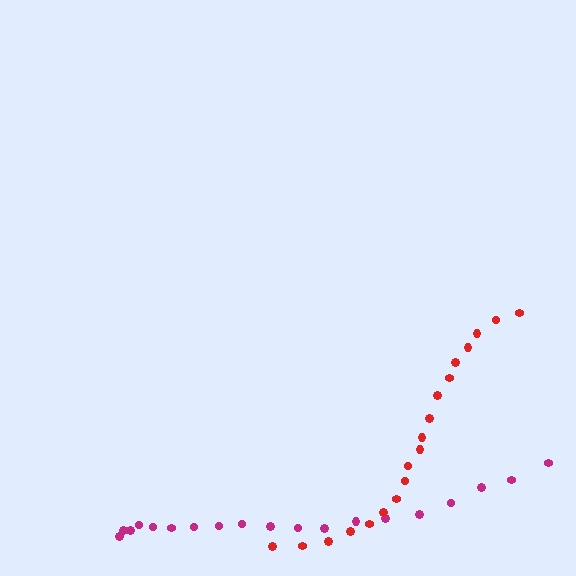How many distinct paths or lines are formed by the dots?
There are 2 distinct paths.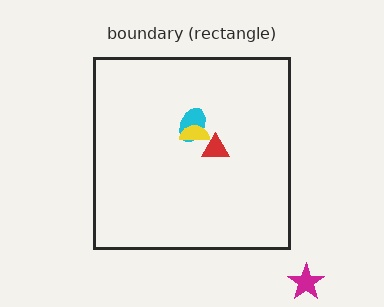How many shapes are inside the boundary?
3 inside, 1 outside.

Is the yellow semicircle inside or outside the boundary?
Inside.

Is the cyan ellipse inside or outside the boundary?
Inside.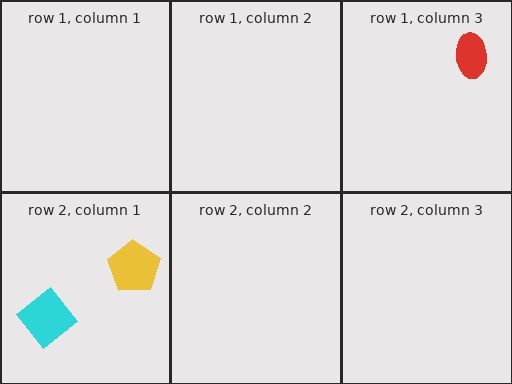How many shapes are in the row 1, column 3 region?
1.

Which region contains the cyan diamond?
The row 2, column 1 region.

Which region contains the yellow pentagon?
The row 2, column 1 region.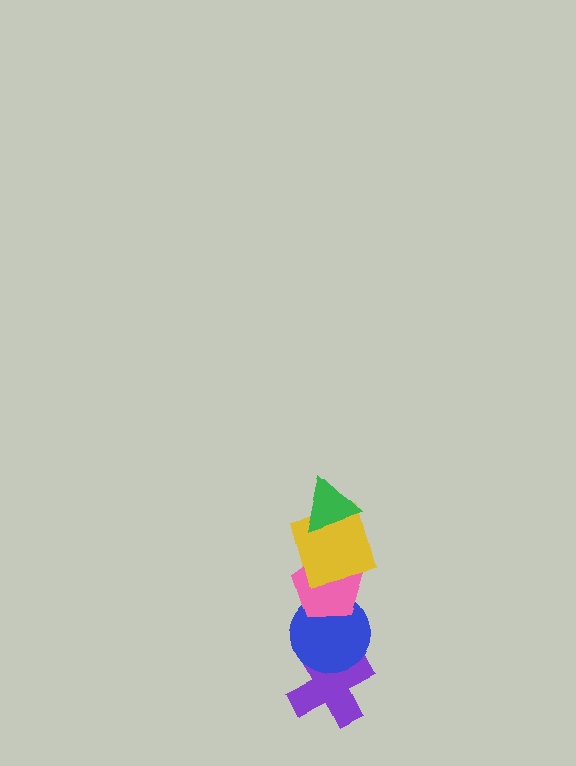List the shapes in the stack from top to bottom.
From top to bottom: the green triangle, the yellow square, the pink pentagon, the blue circle, the purple cross.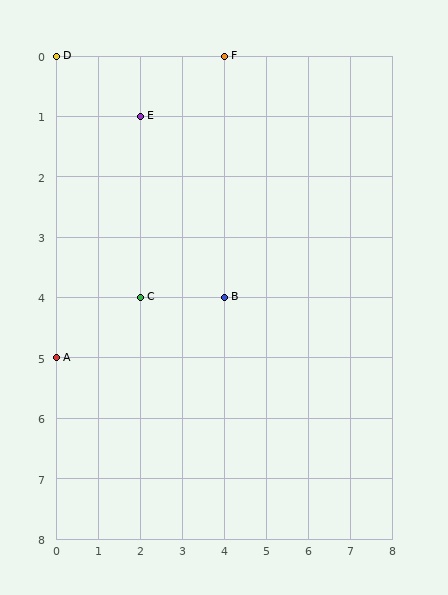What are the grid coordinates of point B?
Point B is at grid coordinates (4, 4).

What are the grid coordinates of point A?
Point A is at grid coordinates (0, 5).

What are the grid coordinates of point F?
Point F is at grid coordinates (4, 0).